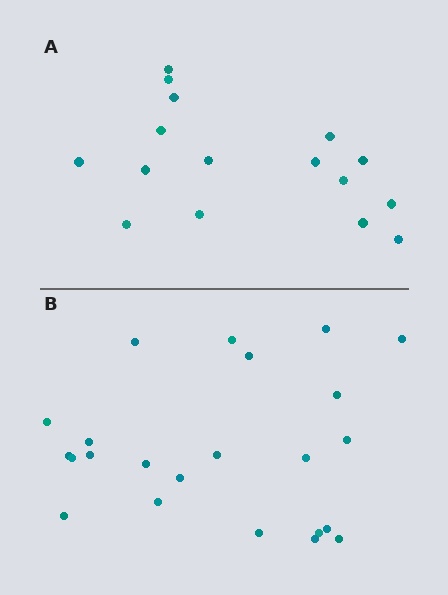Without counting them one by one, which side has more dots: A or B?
Region B (the bottom region) has more dots.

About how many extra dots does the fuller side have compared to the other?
Region B has roughly 8 or so more dots than region A.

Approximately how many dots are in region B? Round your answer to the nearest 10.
About 20 dots. (The exact count is 23, which rounds to 20.)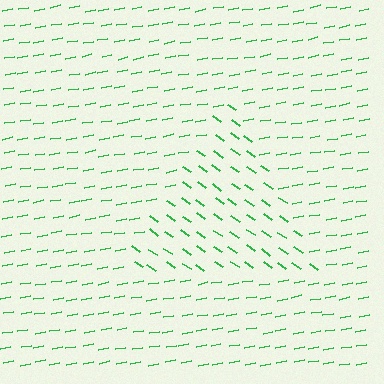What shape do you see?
I see a triangle.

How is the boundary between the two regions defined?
The boundary is defined purely by a change in line orientation (approximately 45 degrees difference). All lines are the same color and thickness.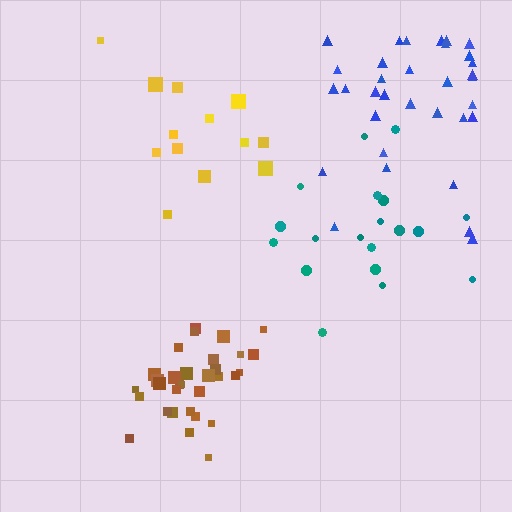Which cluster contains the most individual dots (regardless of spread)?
Blue (34).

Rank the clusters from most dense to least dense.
brown, blue, yellow, teal.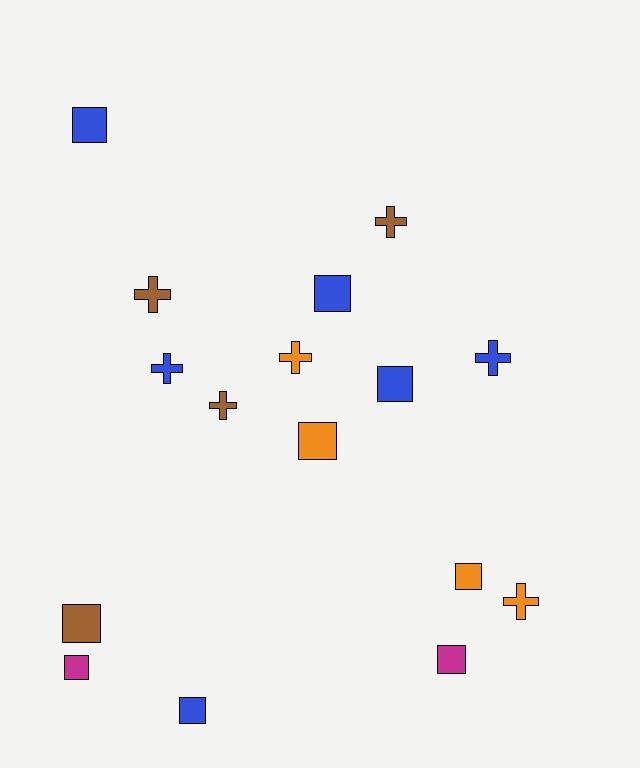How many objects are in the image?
There are 16 objects.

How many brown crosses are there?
There are 3 brown crosses.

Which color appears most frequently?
Blue, with 6 objects.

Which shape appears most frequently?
Square, with 9 objects.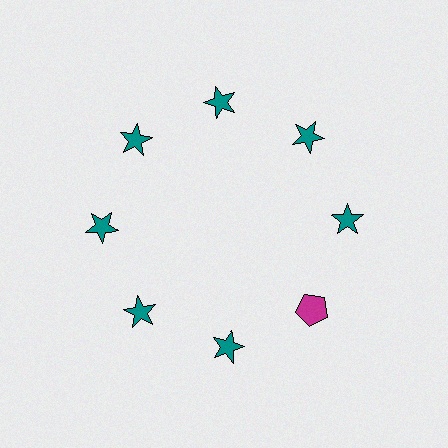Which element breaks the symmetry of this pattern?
The magenta pentagon at roughly the 4 o'clock position breaks the symmetry. All other shapes are teal stars.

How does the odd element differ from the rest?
It differs in both color (magenta instead of teal) and shape (pentagon instead of star).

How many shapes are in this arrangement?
There are 8 shapes arranged in a ring pattern.